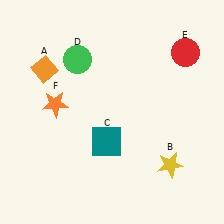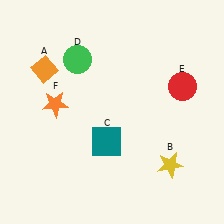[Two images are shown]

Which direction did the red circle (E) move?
The red circle (E) moved down.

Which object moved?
The red circle (E) moved down.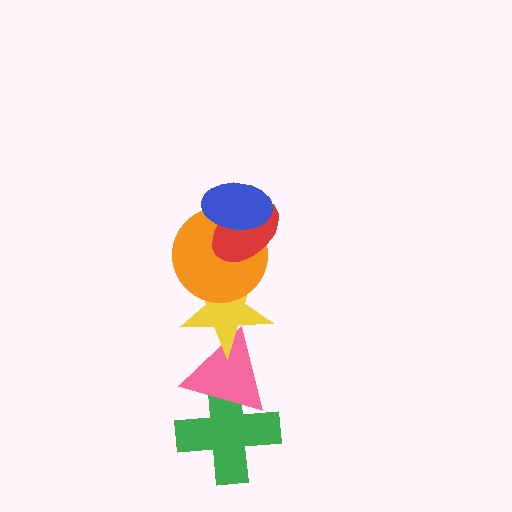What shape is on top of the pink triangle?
The yellow star is on top of the pink triangle.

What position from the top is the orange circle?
The orange circle is 3rd from the top.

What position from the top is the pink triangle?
The pink triangle is 5th from the top.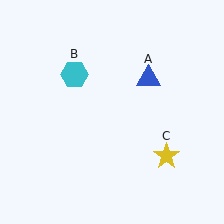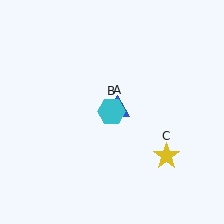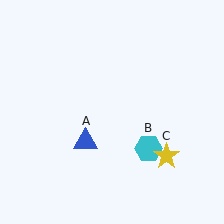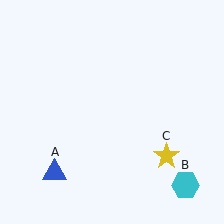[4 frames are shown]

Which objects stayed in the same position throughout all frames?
Yellow star (object C) remained stationary.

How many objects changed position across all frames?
2 objects changed position: blue triangle (object A), cyan hexagon (object B).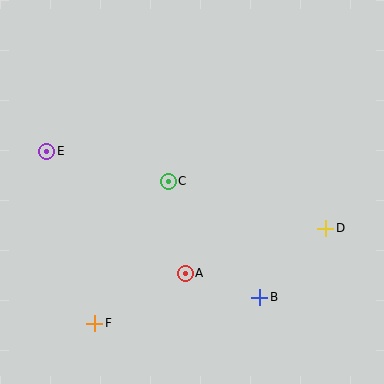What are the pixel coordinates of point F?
Point F is at (95, 323).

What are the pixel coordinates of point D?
Point D is at (326, 228).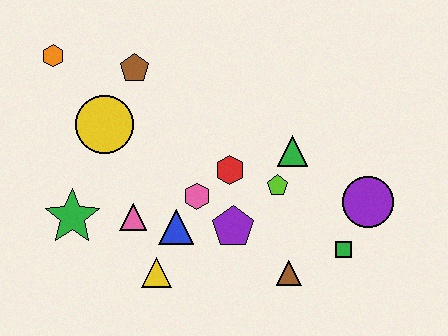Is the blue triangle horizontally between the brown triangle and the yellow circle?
Yes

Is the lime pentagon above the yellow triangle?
Yes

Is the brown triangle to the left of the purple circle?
Yes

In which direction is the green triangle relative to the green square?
The green triangle is above the green square.